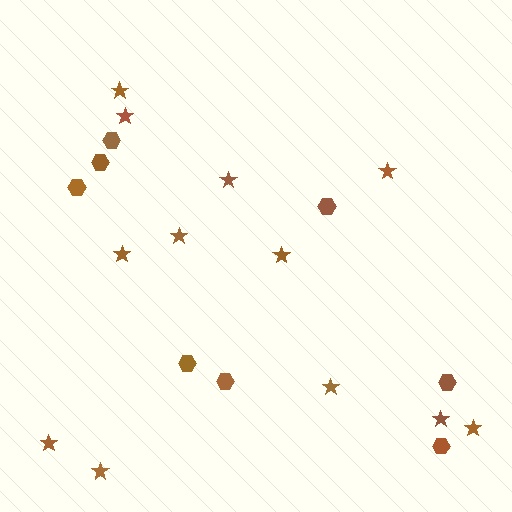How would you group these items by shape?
There are 2 groups: one group of hexagons (8) and one group of stars (12).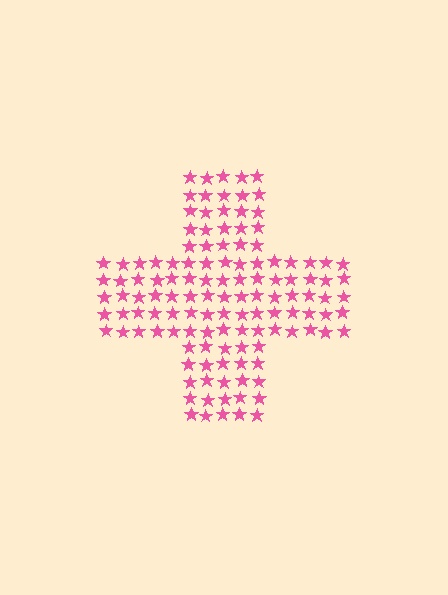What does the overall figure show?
The overall figure shows a cross.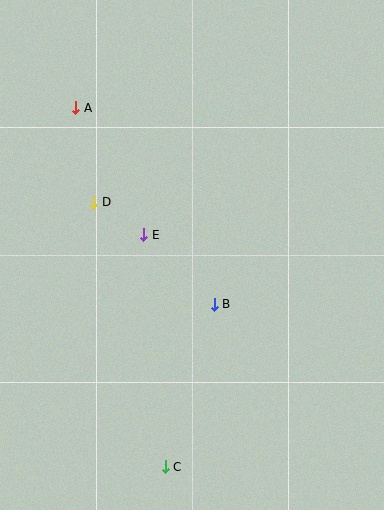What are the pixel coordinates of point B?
Point B is at (214, 304).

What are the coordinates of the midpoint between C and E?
The midpoint between C and E is at (154, 351).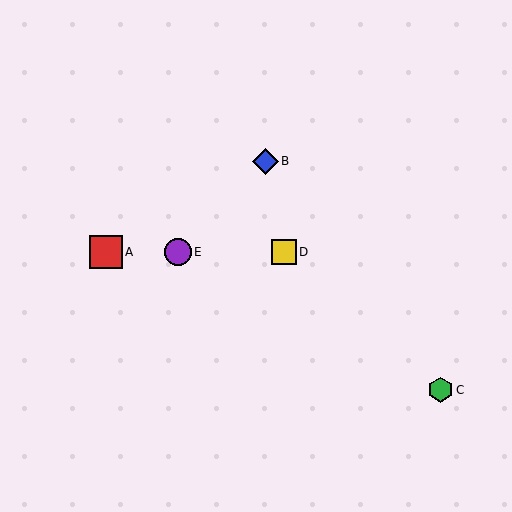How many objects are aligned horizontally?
3 objects (A, D, E) are aligned horizontally.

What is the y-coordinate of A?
Object A is at y≈252.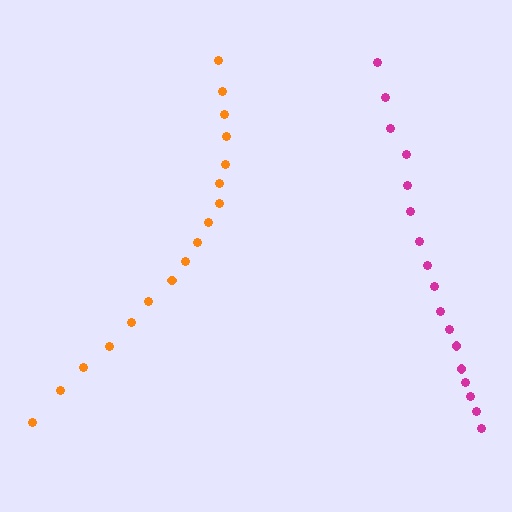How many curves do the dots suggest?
There are 2 distinct paths.